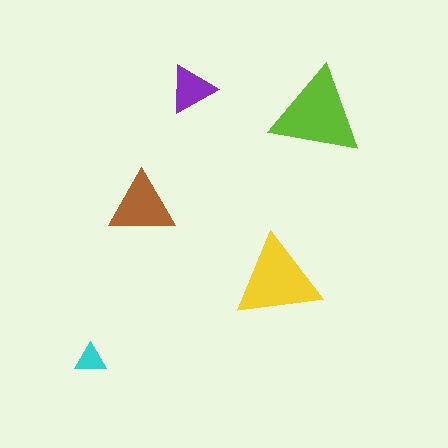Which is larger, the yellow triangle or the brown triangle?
The yellow one.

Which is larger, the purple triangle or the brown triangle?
The brown one.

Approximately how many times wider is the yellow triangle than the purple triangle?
About 1.5 times wider.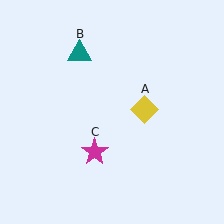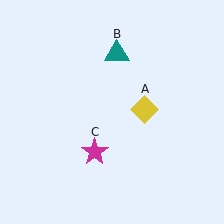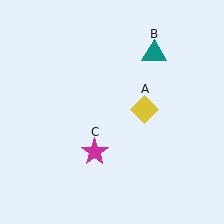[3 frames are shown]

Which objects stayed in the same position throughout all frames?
Yellow diamond (object A) and magenta star (object C) remained stationary.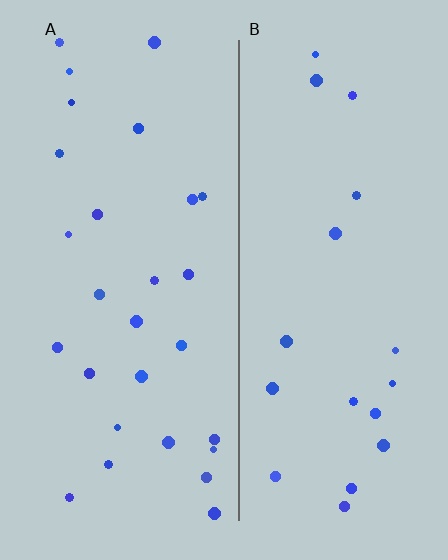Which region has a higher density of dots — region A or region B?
A (the left).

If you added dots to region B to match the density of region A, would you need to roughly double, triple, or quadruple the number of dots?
Approximately double.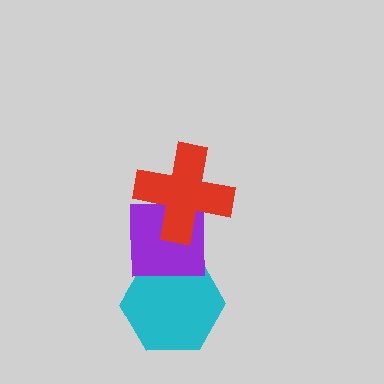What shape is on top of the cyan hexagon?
The purple square is on top of the cyan hexagon.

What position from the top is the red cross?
The red cross is 1st from the top.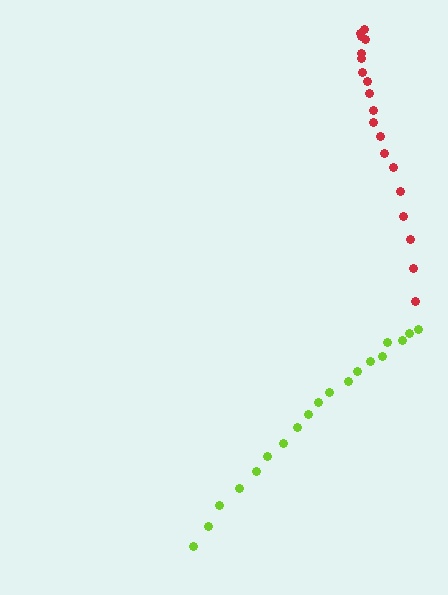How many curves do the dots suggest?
There are 2 distinct paths.